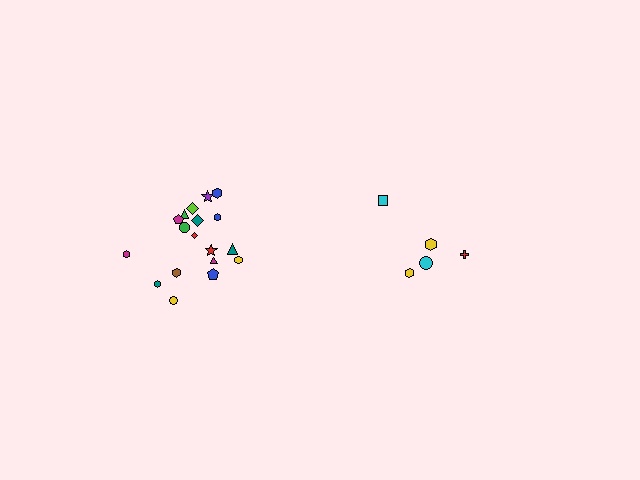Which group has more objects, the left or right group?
The left group.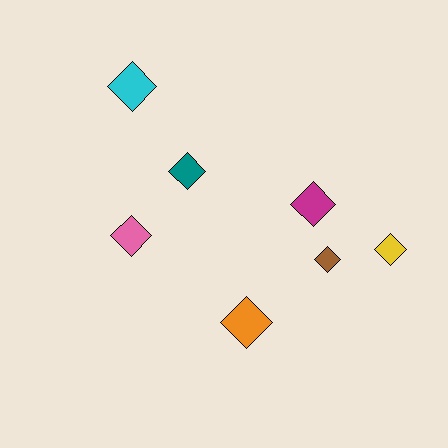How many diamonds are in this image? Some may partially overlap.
There are 7 diamonds.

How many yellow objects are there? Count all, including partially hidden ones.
There is 1 yellow object.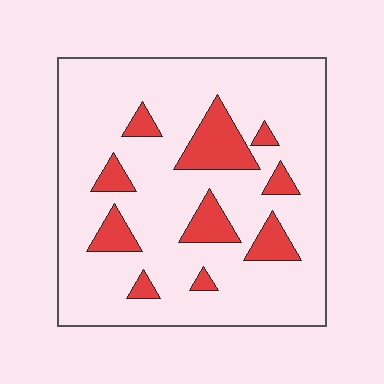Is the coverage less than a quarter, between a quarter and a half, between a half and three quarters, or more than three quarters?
Less than a quarter.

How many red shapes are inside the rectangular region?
10.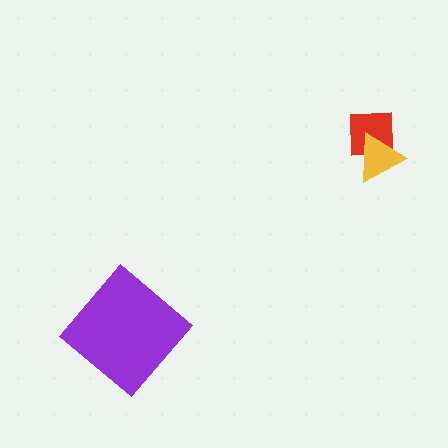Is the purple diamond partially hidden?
No, no other shape covers it.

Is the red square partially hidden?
Yes, it is partially covered by another shape.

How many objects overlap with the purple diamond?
0 objects overlap with the purple diamond.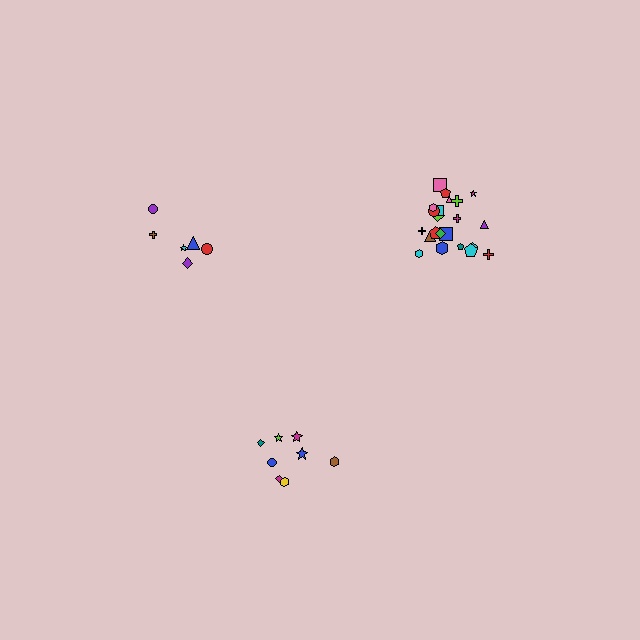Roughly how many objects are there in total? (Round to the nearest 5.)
Roughly 35 objects in total.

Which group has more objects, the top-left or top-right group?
The top-right group.